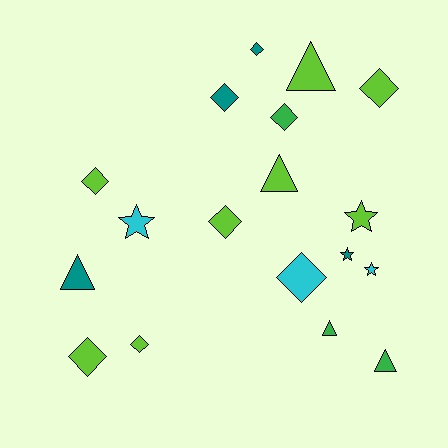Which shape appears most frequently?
Diamond, with 9 objects.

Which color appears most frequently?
Lime, with 8 objects.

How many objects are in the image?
There are 18 objects.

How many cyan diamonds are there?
There is 1 cyan diamond.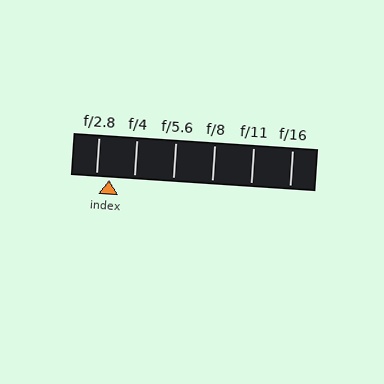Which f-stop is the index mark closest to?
The index mark is closest to f/2.8.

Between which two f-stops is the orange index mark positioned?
The index mark is between f/2.8 and f/4.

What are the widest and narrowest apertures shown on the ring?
The widest aperture shown is f/2.8 and the narrowest is f/16.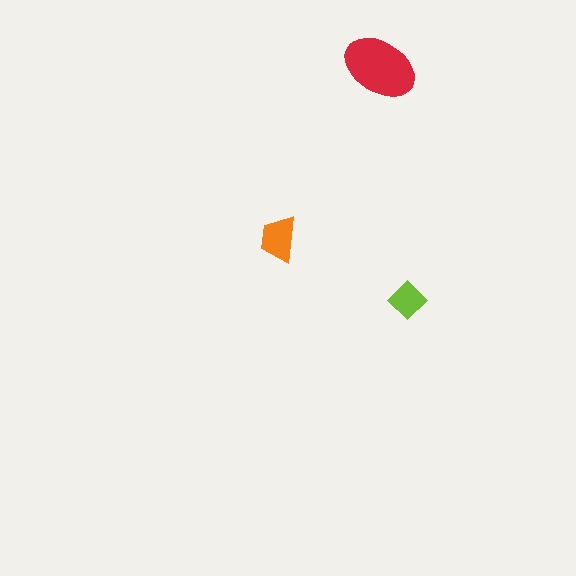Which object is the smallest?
The lime diamond.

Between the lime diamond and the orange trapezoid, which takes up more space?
The orange trapezoid.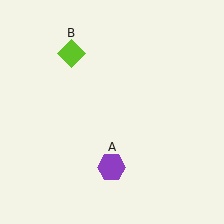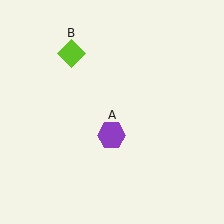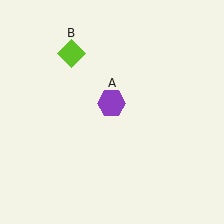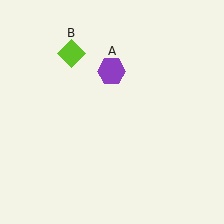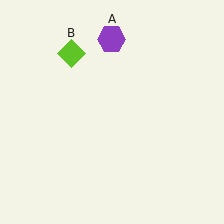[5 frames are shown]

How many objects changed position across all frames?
1 object changed position: purple hexagon (object A).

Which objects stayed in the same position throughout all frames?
Lime diamond (object B) remained stationary.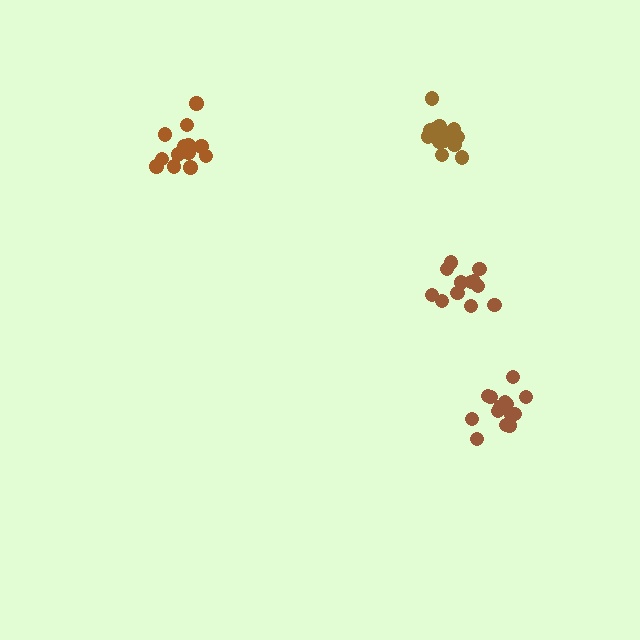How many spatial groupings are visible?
There are 4 spatial groupings.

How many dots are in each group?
Group 1: 13 dots, Group 2: 15 dots, Group 3: 15 dots, Group 4: 15 dots (58 total).